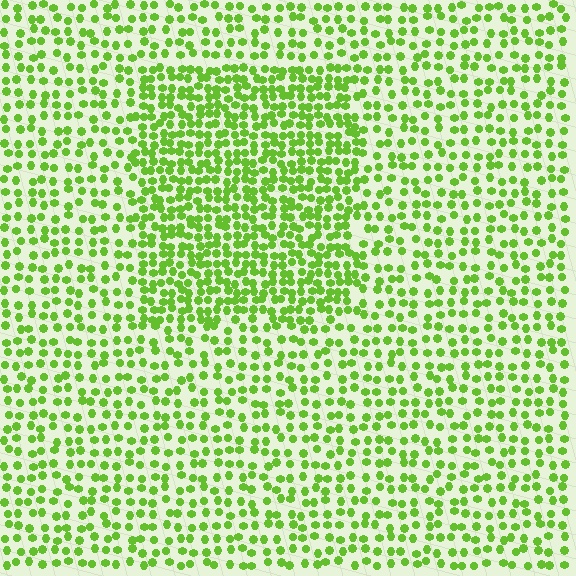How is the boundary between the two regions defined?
The boundary is defined by a change in element density (approximately 1.8x ratio). All elements are the same color, size, and shape.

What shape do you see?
I see a rectangle.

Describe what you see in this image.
The image contains small lime elements arranged at two different densities. A rectangle-shaped region is visible where the elements are more densely packed than the surrounding area.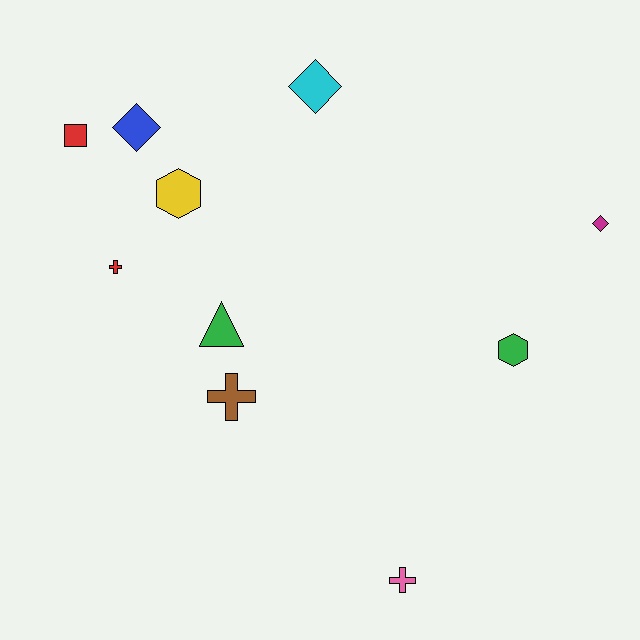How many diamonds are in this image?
There are 3 diamonds.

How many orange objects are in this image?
There are no orange objects.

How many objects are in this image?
There are 10 objects.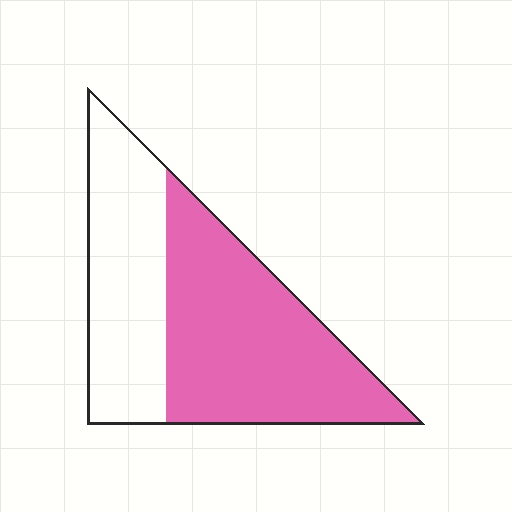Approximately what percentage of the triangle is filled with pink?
Approximately 60%.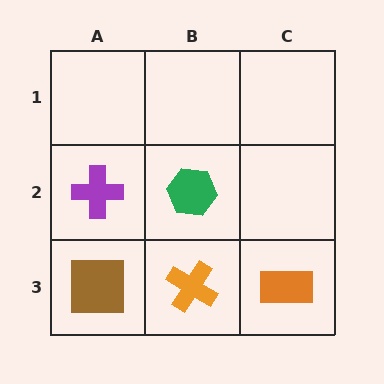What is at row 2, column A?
A purple cross.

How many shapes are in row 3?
3 shapes.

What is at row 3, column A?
A brown square.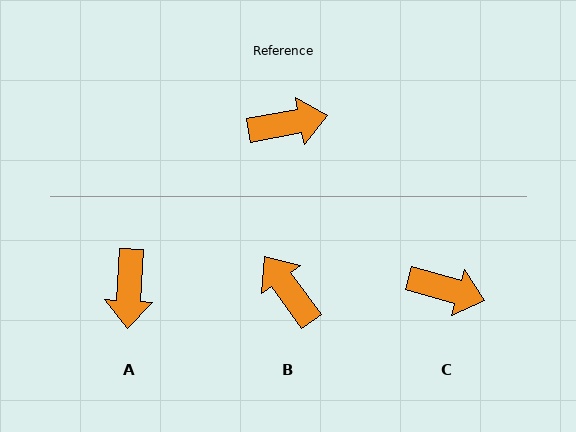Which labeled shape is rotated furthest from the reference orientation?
B, about 115 degrees away.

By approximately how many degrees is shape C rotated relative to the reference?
Approximately 27 degrees clockwise.